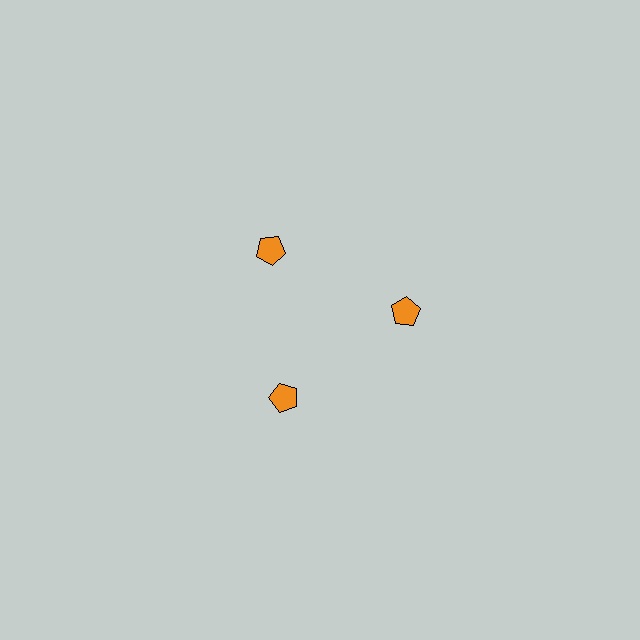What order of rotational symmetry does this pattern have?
This pattern has 3-fold rotational symmetry.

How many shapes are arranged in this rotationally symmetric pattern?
There are 3 shapes, arranged in 3 groups of 1.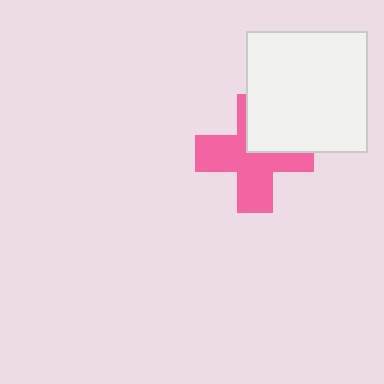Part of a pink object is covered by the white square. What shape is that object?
It is a cross.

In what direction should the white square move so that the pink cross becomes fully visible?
The white square should move toward the upper-right. That is the shortest direction to clear the overlap and leave the pink cross fully visible.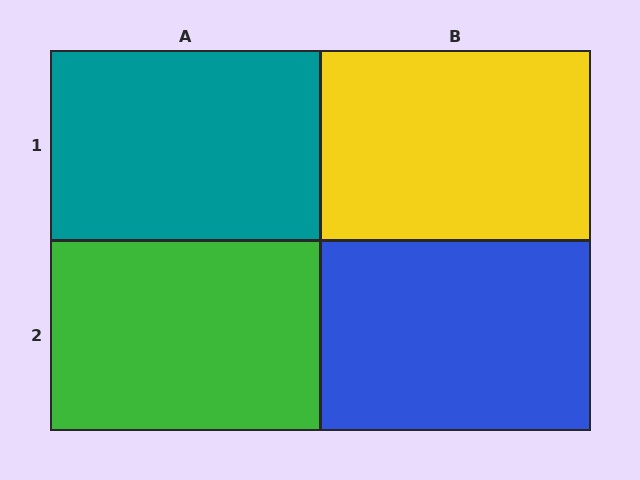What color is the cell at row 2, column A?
Green.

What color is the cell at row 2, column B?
Blue.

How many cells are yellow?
1 cell is yellow.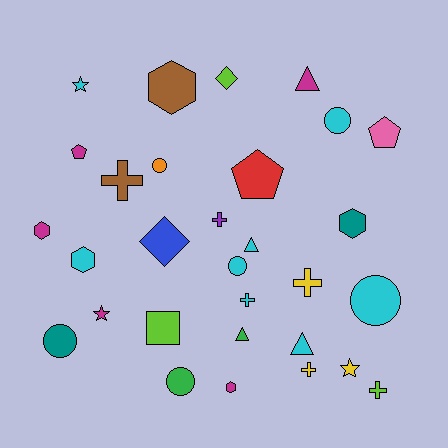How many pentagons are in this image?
There are 3 pentagons.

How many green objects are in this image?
There are 2 green objects.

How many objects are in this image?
There are 30 objects.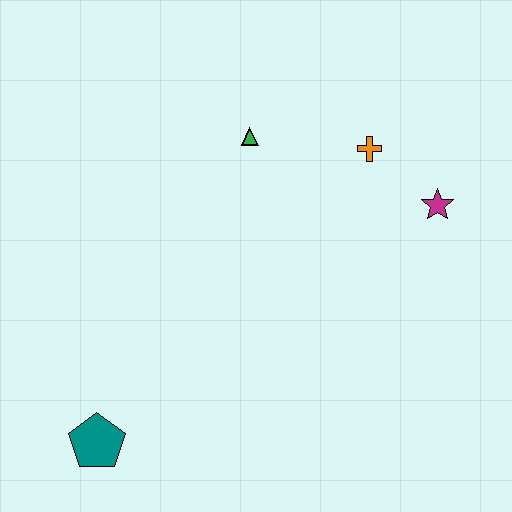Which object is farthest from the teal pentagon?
The magenta star is farthest from the teal pentagon.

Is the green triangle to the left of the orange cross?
Yes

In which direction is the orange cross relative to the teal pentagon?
The orange cross is above the teal pentagon.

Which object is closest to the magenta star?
The orange cross is closest to the magenta star.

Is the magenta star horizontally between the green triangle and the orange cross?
No